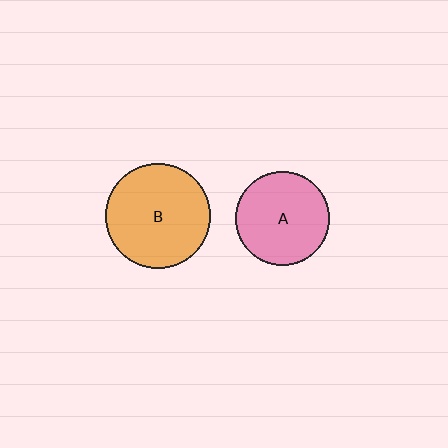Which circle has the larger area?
Circle B (orange).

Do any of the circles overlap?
No, none of the circles overlap.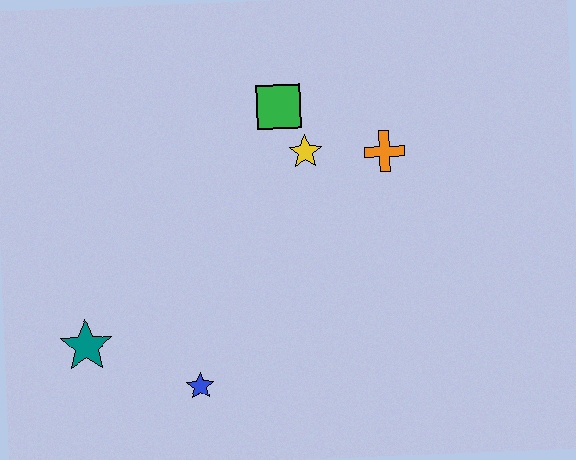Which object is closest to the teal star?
The blue star is closest to the teal star.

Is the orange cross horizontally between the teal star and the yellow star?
No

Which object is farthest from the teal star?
The orange cross is farthest from the teal star.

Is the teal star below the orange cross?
Yes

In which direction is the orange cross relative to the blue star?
The orange cross is above the blue star.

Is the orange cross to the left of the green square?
No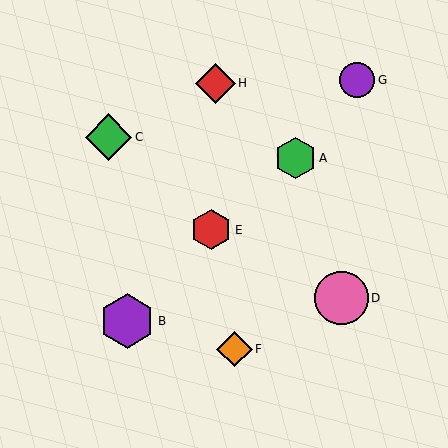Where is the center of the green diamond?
The center of the green diamond is at (108, 137).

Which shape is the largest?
The purple hexagon (labeled B) is the largest.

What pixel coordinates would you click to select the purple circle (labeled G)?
Click at (357, 80) to select the purple circle G.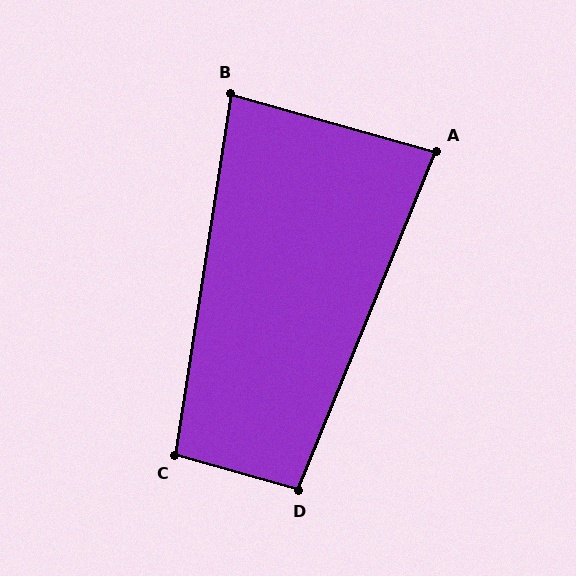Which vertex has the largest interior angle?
C, at approximately 97 degrees.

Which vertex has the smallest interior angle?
A, at approximately 83 degrees.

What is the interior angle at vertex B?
Approximately 83 degrees (acute).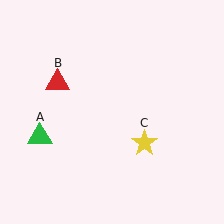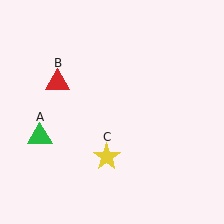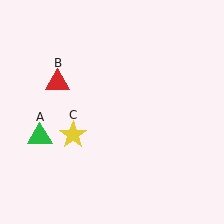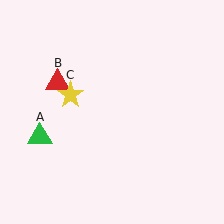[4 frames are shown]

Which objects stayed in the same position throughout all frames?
Green triangle (object A) and red triangle (object B) remained stationary.